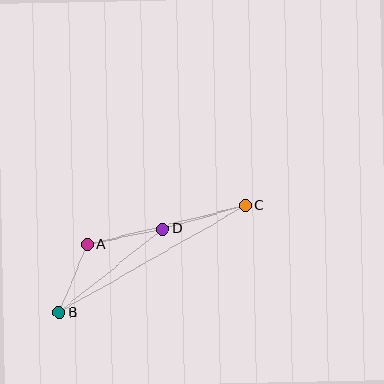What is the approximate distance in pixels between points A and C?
The distance between A and C is approximately 163 pixels.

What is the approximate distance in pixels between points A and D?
The distance between A and D is approximately 77 pixels.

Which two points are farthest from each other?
Points B and C are farthest from each other.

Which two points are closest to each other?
Points A and B are closest to each other.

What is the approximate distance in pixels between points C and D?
The distance between C and D is approximately 86 pixels.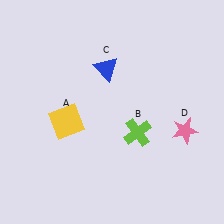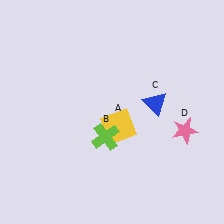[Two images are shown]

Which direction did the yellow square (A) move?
The yellow square (A) moved right.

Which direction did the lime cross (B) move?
The lime cross (B) moved left.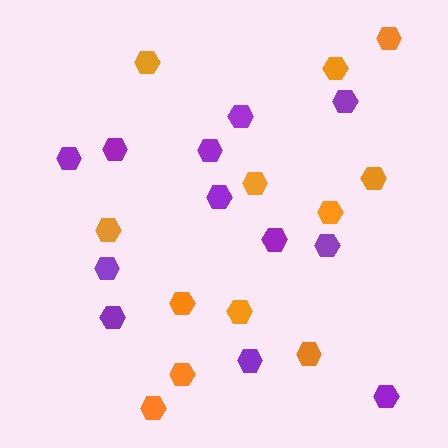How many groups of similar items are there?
There are 2 groups: one group of purple hexagons (12) and one group of orange hexagons (12).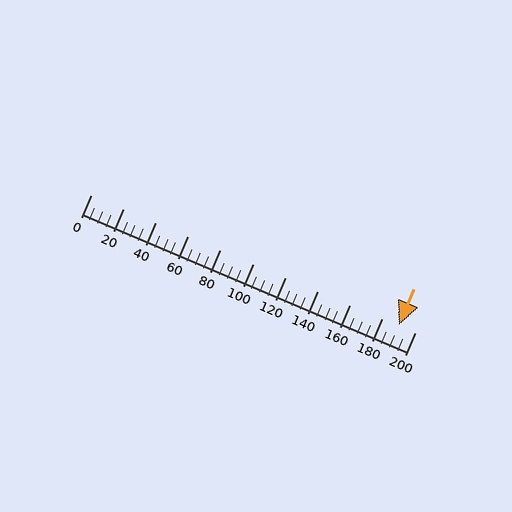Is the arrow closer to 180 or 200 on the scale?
The arrow is closer to 200.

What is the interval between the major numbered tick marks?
The major tick marks are spaced 20 units apart.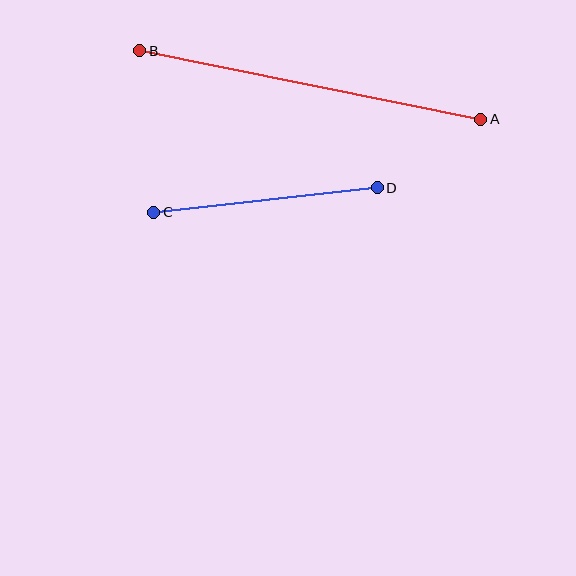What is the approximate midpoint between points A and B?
The midpoint is at approximately (310, 85) pixels.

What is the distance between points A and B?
The distance is approximately 347 pixels.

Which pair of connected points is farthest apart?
Points A and B are farthest apart.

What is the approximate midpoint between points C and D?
The midpoint is at approximately (266, 200) pixels.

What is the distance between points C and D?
The distance is approximately 225 pixels.